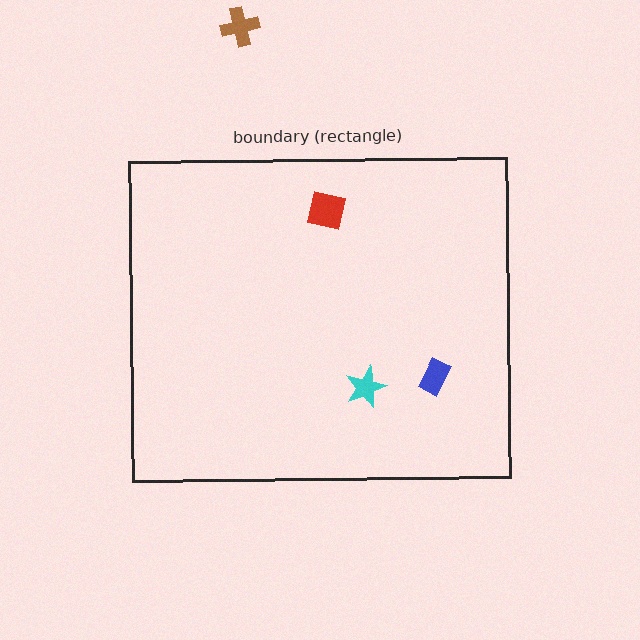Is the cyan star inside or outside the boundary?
Inside.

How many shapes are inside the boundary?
3 inside, 1 outside.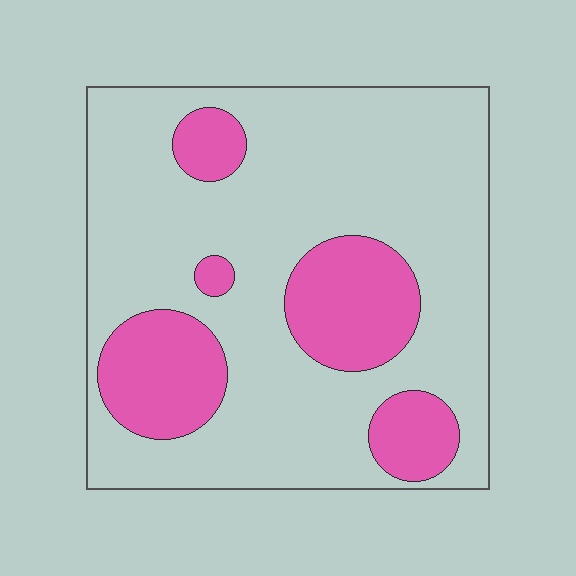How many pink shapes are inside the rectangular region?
5.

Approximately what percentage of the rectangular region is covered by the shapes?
Approximately 25%.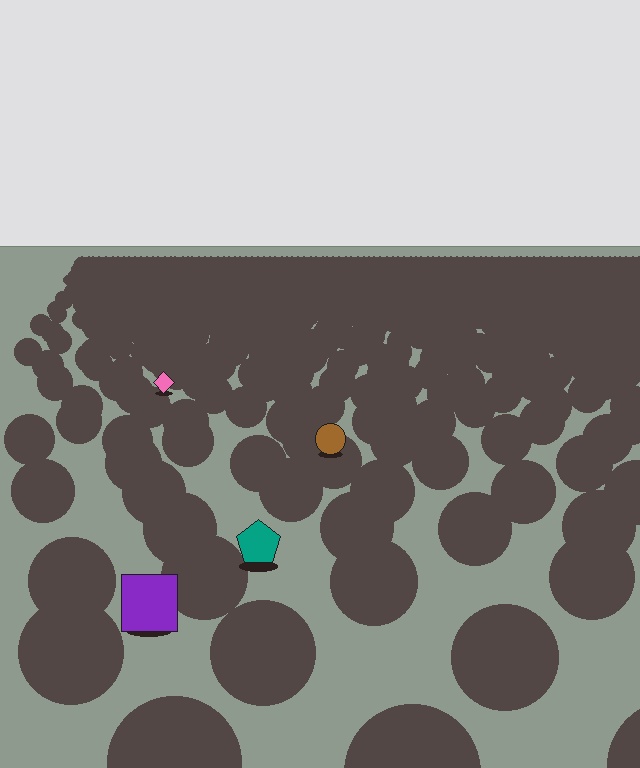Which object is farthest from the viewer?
The pink diamond is farthest from the viewer. It appears smaller and the ground texture around it is denser.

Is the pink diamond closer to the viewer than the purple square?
No. The purple square is closer — you can tell from the texture gradient: the ground texture is coarser near it.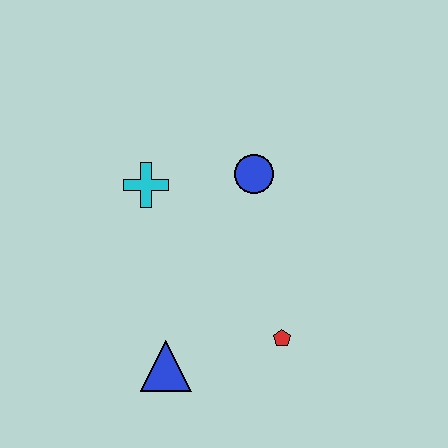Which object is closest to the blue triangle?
The red pentagon is closest to the blue triangle.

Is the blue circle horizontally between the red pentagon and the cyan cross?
Yes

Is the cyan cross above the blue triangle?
Yes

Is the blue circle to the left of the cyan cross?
No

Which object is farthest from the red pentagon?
The cyan cross is farthest from the red pentagon.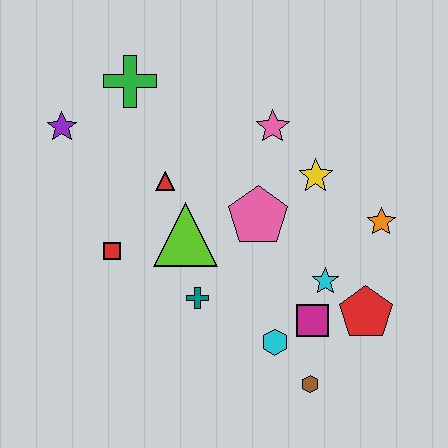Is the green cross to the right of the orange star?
No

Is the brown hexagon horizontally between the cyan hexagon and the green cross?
No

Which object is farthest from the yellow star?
The purple star is farthest from the yellow star.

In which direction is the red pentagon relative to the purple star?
The red pentagon is to the right of the purple star.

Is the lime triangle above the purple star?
No